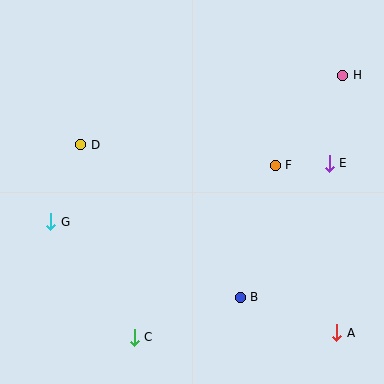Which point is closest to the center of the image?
Point F at (275, 165) is closest to the center.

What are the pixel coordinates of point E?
Point E is at (329, 163).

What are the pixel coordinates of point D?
Point D is at (81, 145).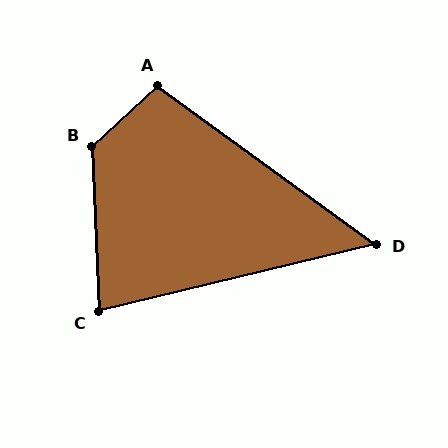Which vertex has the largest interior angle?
B, at approximately 131 degrees.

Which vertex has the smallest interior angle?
D, at approximately 49 degrees.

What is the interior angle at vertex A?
Approximately 101 degrees (obtuse).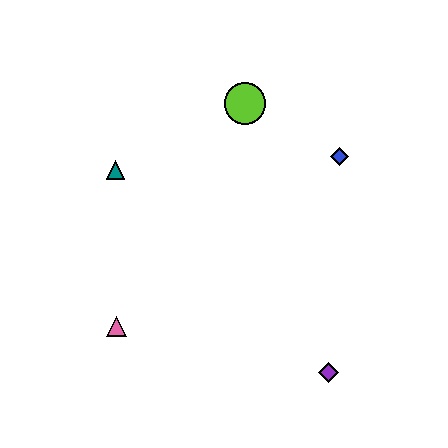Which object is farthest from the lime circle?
The purple diamond is farthest from the lime circle.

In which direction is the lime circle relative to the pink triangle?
The lime circle is above the pink triangle.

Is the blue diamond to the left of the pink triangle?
No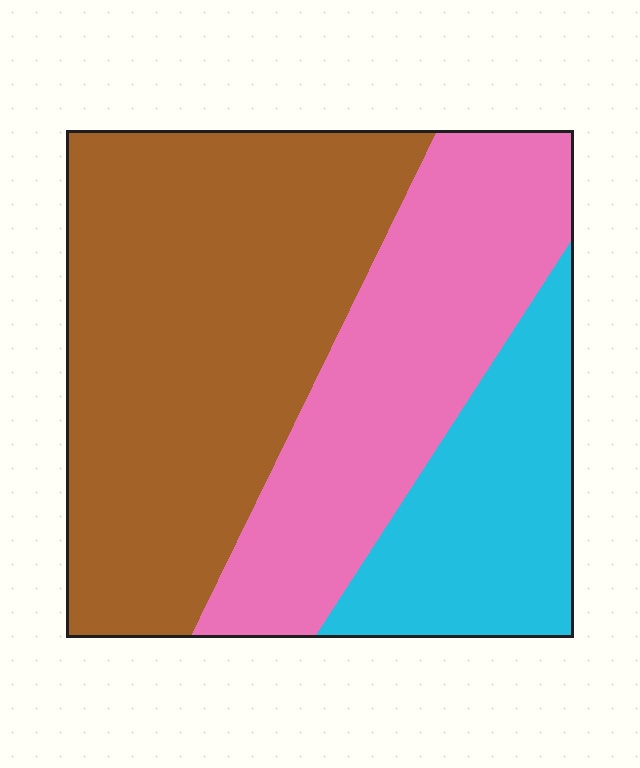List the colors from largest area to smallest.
From largest to smallest: brown, pink, cyan.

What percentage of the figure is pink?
Pink takes up about one third (1/3) of the figure.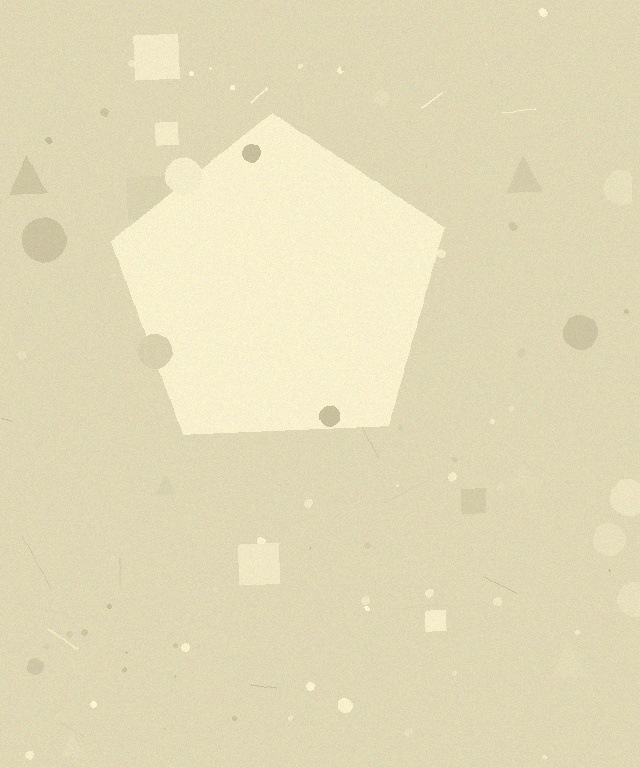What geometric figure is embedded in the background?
A pentagon is embedded in the background.